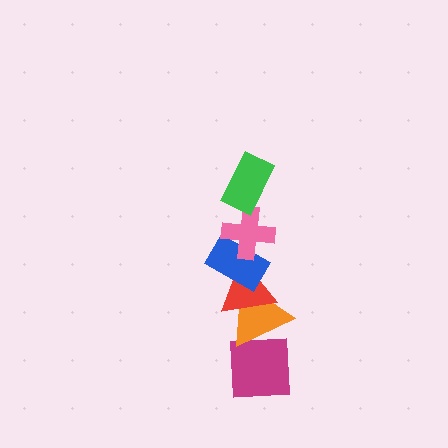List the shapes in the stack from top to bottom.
From top to bottom: the green rectangle, the pink cross, the blue rectangle, the red triangle, the orange triangle, the magenta square.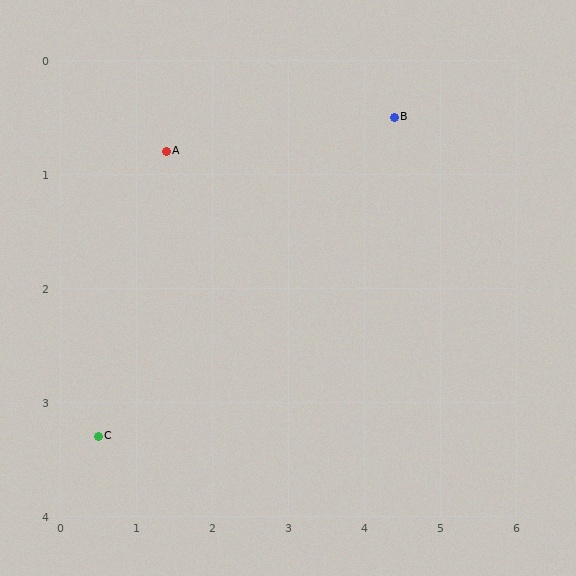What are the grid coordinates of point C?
Point C is at approximately (0.5, 3.3).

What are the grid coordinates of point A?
Point A is at approximately (1.4, 0.8).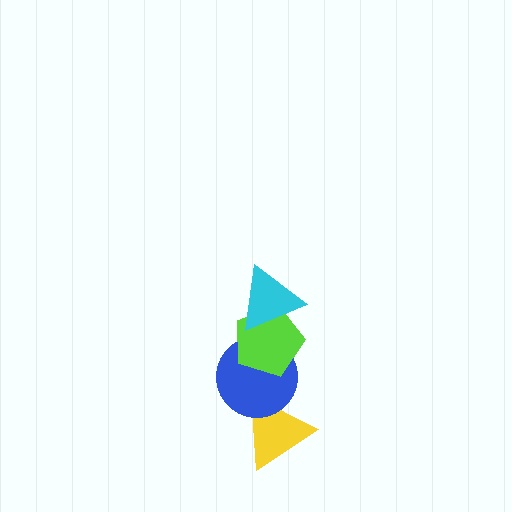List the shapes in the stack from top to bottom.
From top to bottom: the cyan triangle, the lime pentagon, the blue circle, the yellow triangle.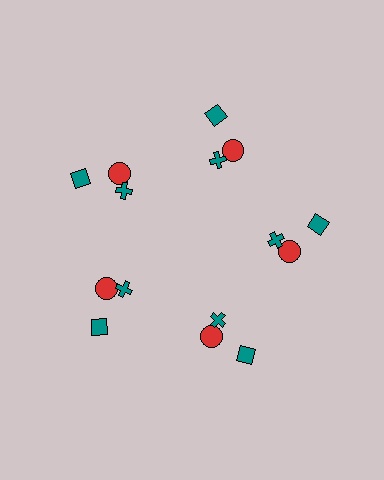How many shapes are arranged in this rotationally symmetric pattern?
There are 15 shapes, arranged in 5 groups of 3.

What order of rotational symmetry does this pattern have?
This pattern has 5-fold rotational symmetry.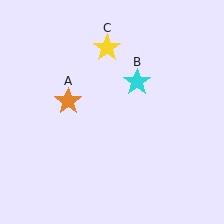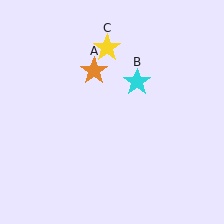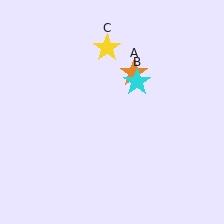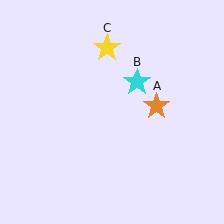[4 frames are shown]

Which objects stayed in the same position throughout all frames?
Cyan star (object B) and yellow star (object C) remained stationary.